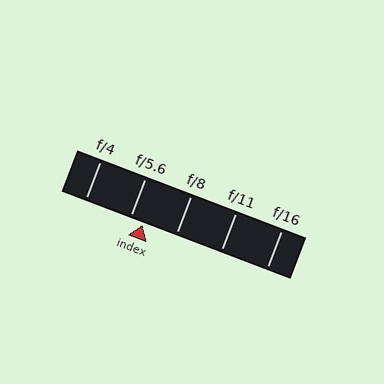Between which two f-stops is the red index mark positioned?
The index mark is between f/5.6 and f/8.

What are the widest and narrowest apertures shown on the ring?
The widest aperture shown is f/4 and the narrowest is f/16.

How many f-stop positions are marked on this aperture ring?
There are 5 f-stop positions marked.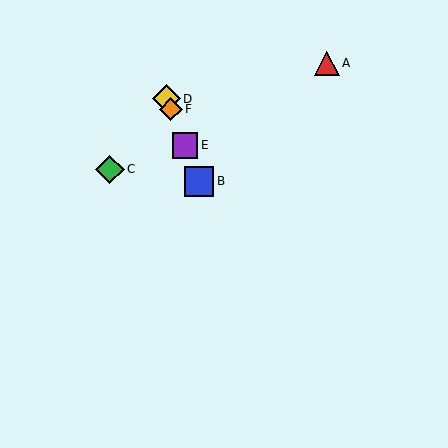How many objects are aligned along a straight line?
4 objects (B, D, E, F) are aligned along a straight line.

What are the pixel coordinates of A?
Object A is at (327, 63).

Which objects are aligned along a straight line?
Objects B, D, E, F are aligned along a straight line.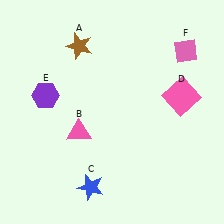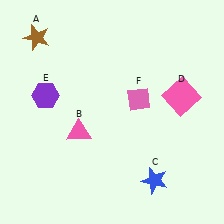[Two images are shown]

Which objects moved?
The objects that moved are: the brown star (A), the blue star (C), the pink diamond (F).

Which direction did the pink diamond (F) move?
The pink diamond (F) moved down.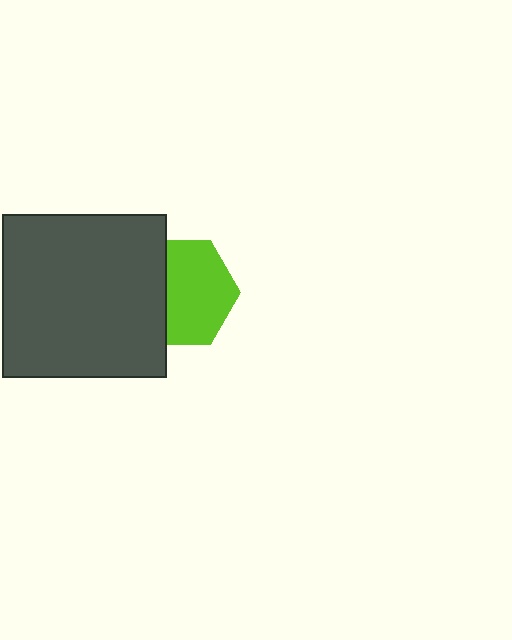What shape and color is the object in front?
The object in front is a dark gray square.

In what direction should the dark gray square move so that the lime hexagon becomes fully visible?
The dark gray square should move left. That is the shortest direction to clear the overlap and leave the lime hexagon fully visible.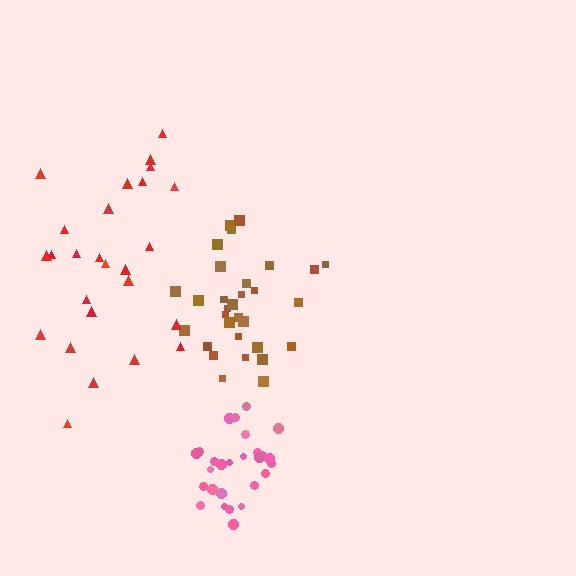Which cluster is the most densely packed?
Pink.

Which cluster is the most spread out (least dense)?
Red.